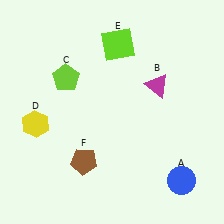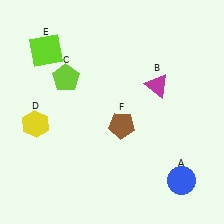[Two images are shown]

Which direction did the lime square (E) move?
The lime square (E) moved left.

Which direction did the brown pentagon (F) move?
The brown pentagon (F) moved right.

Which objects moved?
The objects that moved are: the lime square (E), the brown pentagon (F).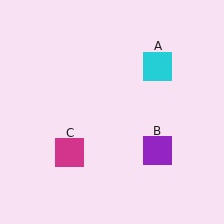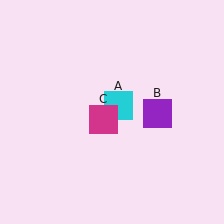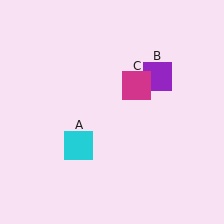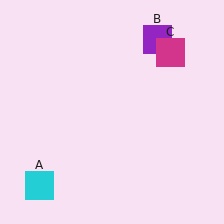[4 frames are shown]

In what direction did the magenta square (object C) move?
The magenta square (object C) moved up and to the right.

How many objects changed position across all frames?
3 objects changed position: cyan square (object A), purple square (object B), magenta square (object C).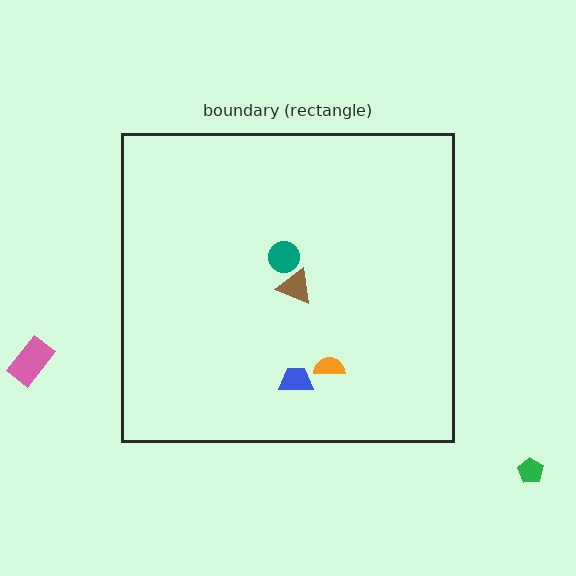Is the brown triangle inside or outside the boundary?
Inside.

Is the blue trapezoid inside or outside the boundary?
Inside.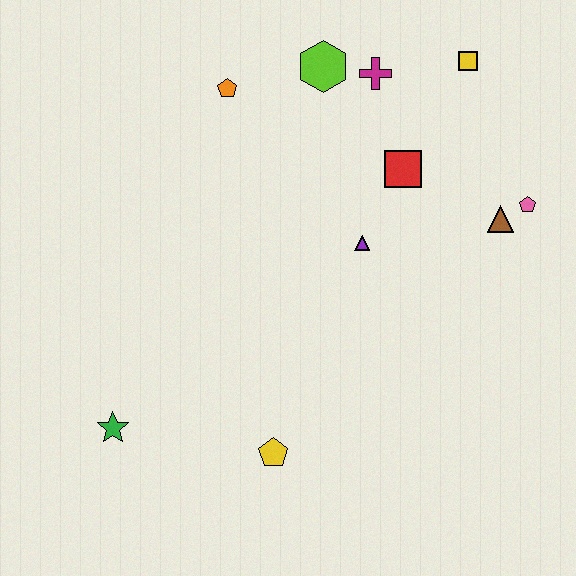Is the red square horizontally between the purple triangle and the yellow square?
Yes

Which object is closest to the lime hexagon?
The magenta cross is closest to the lime hexagon.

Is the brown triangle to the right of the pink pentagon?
No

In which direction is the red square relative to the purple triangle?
The red square is above the purple triangle.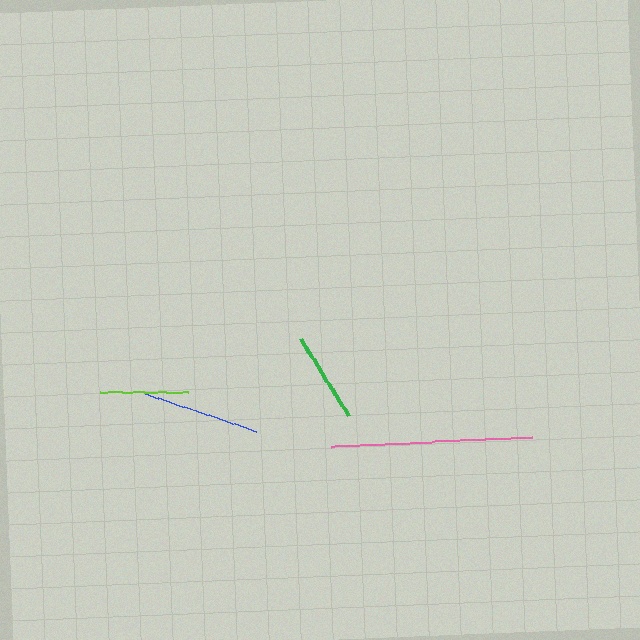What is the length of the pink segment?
The pink segment is approximately 200 pixels long.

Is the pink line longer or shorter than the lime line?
The pink line is longer than the lime line.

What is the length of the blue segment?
The blue segment is approximately 118 pixels long.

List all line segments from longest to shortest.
From longest to shortest: pink, blue, green, lime.